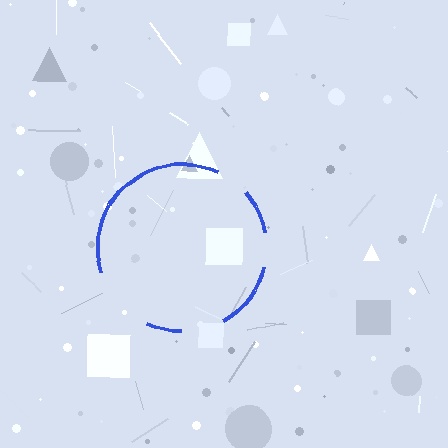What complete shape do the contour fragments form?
The contour fragments form a circle.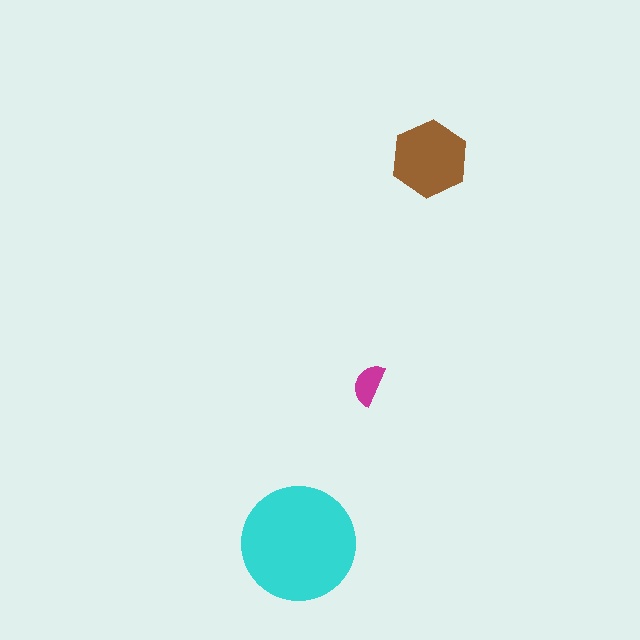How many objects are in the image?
There are 3 objects in the image.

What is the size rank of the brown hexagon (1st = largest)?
2nd.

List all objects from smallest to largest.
The magenta semicircle, the brown hexagon, the cyan circle.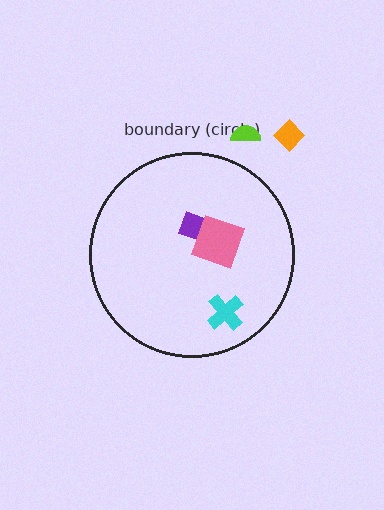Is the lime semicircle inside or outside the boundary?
Outside.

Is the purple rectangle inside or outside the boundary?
Inside.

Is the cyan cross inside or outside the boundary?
Inside.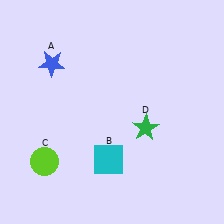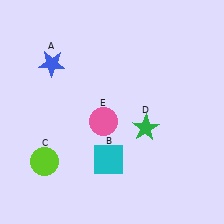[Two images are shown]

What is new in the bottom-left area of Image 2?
A pink circle (E) was added in the bottom-left area of Image 2.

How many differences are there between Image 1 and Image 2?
There is 1 difference between the two images.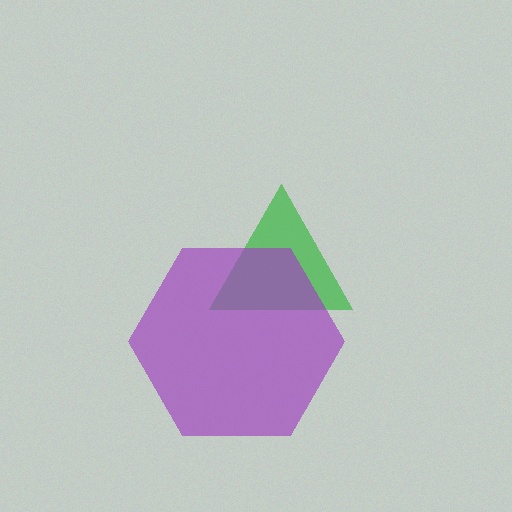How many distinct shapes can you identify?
There are 2 distinct shapes: a green triangle, a purple hexagon.